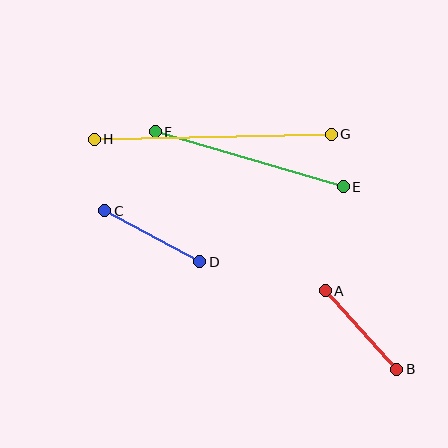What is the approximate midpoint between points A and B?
The midpoint is at approximately (361, 330) pixels.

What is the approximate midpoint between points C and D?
The midpoint is at approximately (152, 236) pixels.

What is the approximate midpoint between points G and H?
The midpoint is at approximately (213, 137) pixels.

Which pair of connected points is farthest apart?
Points G and H are farthest apart.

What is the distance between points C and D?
The distance is approximately 108 pixels.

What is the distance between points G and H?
The distance is approximately 237 pixels.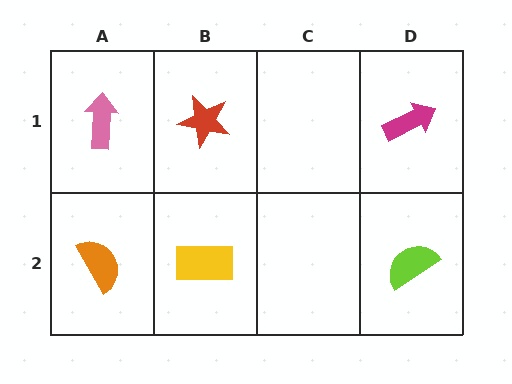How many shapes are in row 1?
3 shapes.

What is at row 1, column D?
A magenta arrow.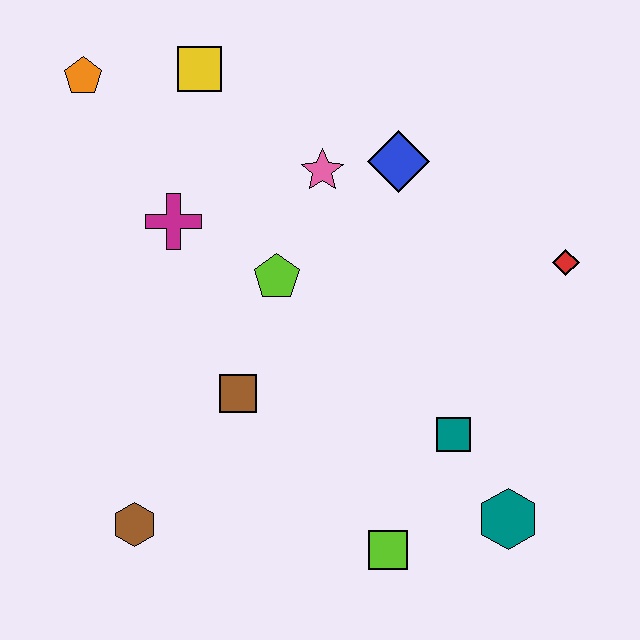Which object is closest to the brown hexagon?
The brown square is closest to the brown hexagon.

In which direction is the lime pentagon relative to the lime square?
The lime pentagon is above the lime square.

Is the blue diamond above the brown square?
Yes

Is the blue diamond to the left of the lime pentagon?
No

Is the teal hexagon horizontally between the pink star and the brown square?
No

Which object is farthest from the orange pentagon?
The teal hexagon is farthest from the orange pentagon.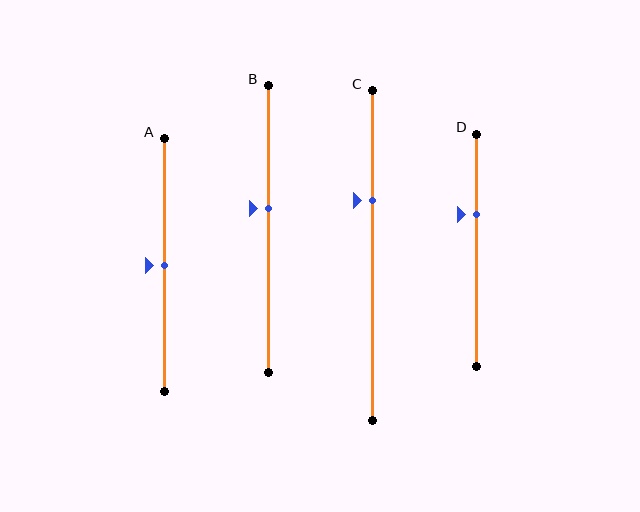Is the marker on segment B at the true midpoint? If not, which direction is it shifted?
No, the marker on segment B is shifted upward by about 7% of the segment length.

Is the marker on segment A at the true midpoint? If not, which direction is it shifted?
Yes, the marker on segment A is at the true midpoint.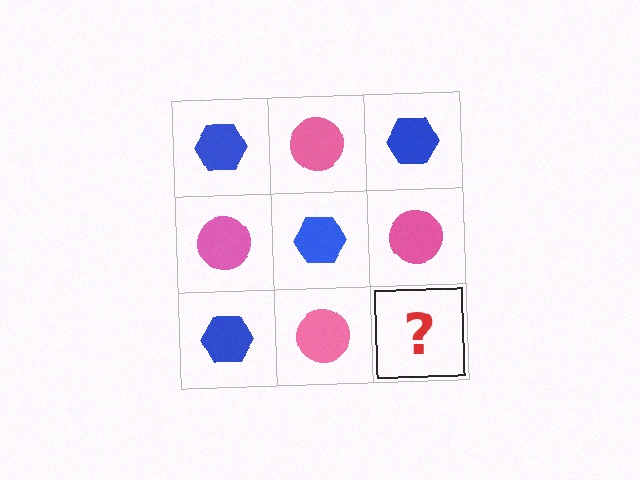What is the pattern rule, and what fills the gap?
The rule is that it alternates blue hexagon and pink circle in a checkerboard pattern. The gap should be filled with a blue hexagon.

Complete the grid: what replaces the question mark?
The question mark should be replaced with a blue hexagon.